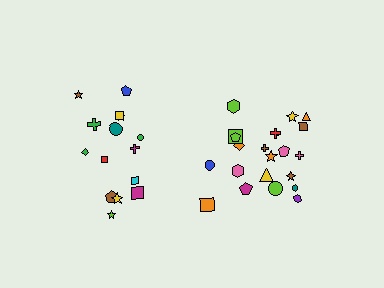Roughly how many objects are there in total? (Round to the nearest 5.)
Roughly 35 objects in total.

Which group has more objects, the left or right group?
The right group.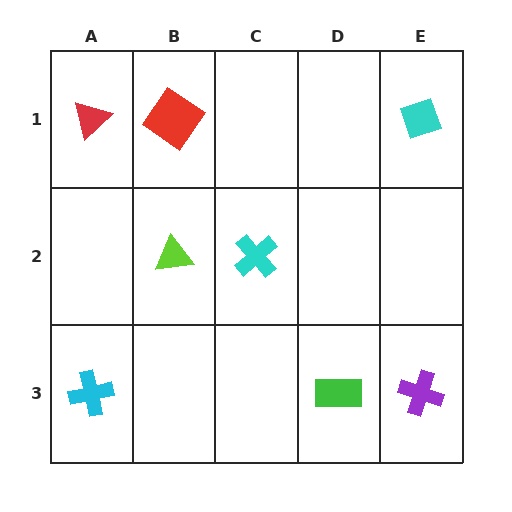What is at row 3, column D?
A green rectangle.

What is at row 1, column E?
A cyan diamond.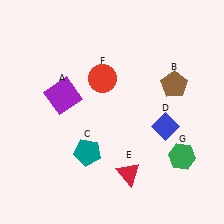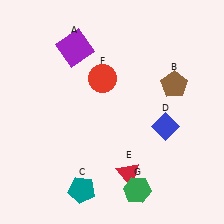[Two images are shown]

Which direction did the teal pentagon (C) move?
The teal pentagon (C) moved down.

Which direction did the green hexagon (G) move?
The green hexagon (G) moved left.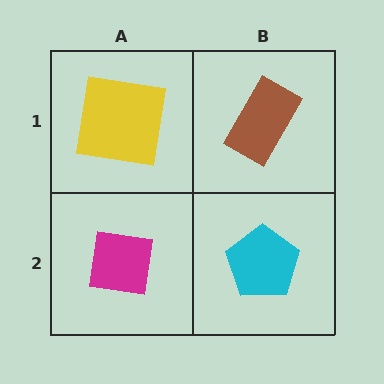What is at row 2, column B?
A cyan pentagon.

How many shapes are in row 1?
2 shapes.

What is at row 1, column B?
A brown rectangle.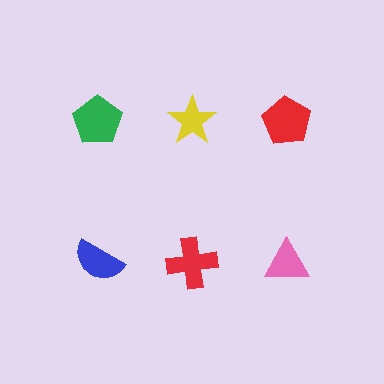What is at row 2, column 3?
A pink triangle.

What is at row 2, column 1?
A blue semicircle.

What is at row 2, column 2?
A red cross.